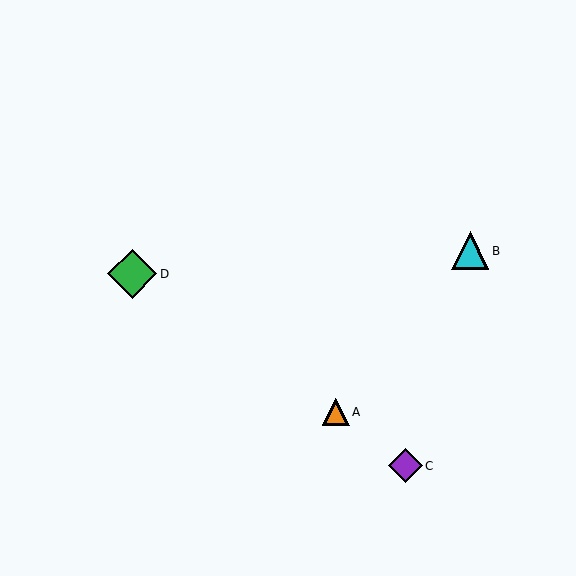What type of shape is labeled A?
Shape A is an orange triangle.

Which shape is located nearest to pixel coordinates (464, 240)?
The cyan triangle (labeled B) at (470, 251) is nearest to that location.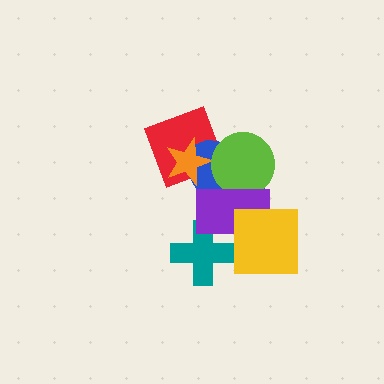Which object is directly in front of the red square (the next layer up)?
The blue ellipse is directly in front of the red square.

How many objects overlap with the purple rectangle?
4 objects overlap with the purple rectangle.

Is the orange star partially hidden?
No, no other shape covers it.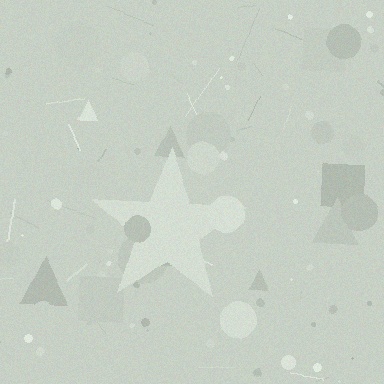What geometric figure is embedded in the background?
A star is embedded in the background.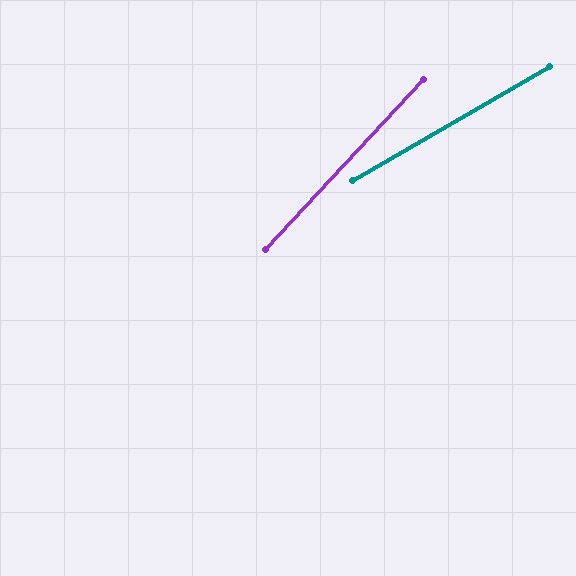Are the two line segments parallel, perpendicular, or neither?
Neither parallel nor perpendicular — they differ by about 17°.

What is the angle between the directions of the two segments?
Approximately 17 degrees.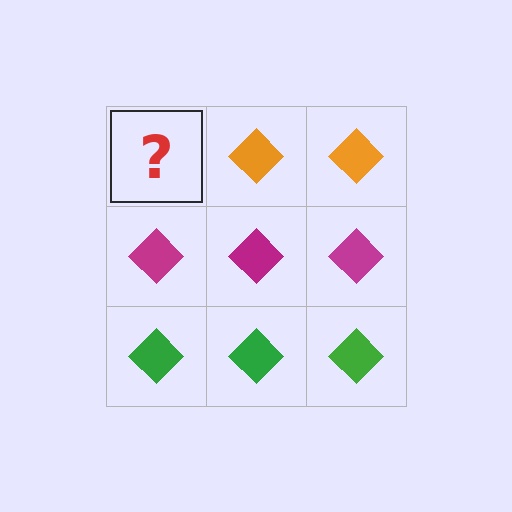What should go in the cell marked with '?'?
The missing cell should contain an orange diamond.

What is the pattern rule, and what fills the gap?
The rule is that each row has a consistent color. The gap should be filled with an orange diamond.